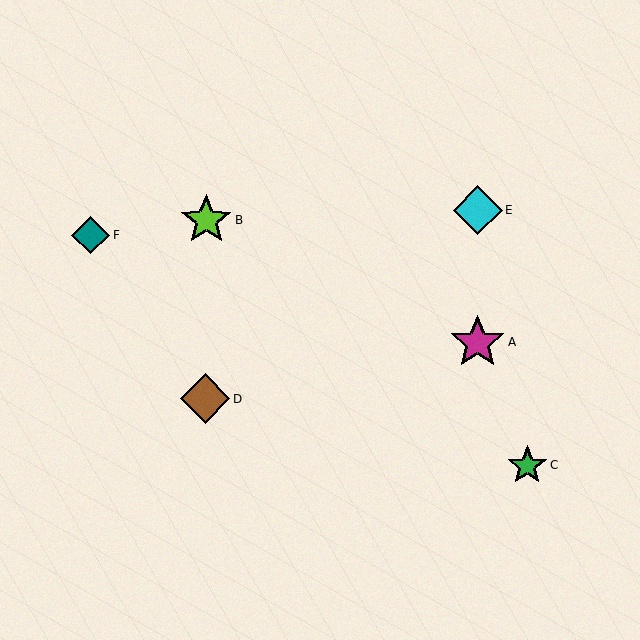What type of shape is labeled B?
Shape B is a lime star.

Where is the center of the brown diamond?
The center of the brown diamond is at (205, 399).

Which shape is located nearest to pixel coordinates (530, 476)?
The green star (labeled C) at (527, 465) is nearest to that location.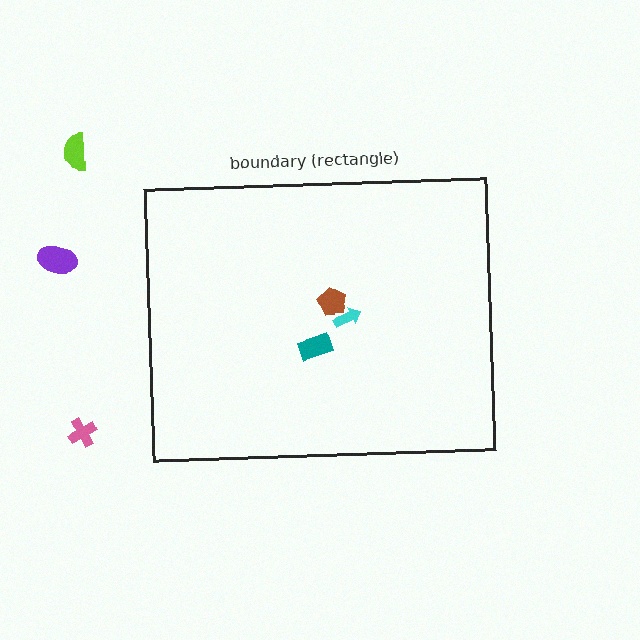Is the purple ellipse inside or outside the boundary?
Outside.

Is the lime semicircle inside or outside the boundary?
Outside.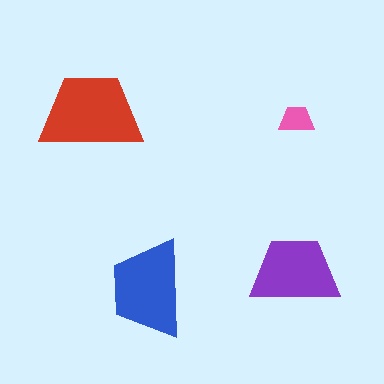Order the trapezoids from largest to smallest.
the red one, the blue one, the purple one, the pink one.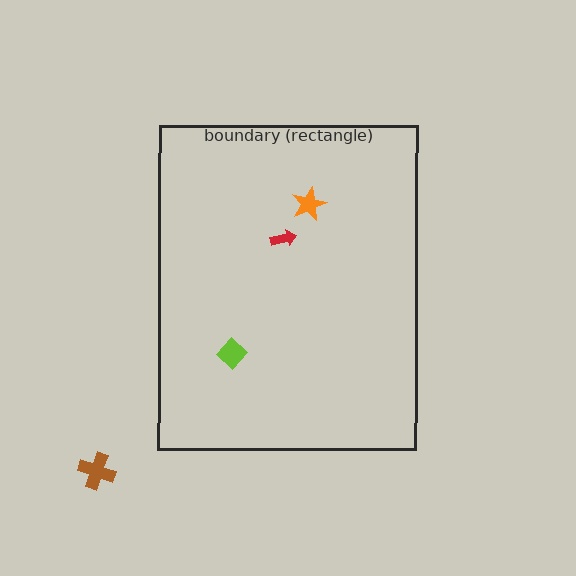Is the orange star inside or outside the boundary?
Inside.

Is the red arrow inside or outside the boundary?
Inside.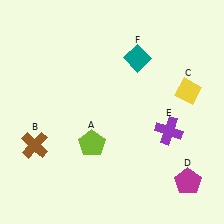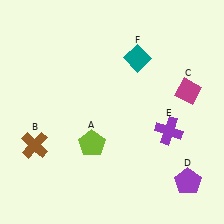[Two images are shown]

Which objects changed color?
C changed from yellow to magenta. D changed from magenta to purple.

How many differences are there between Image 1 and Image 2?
There are 2 differences between the two images.